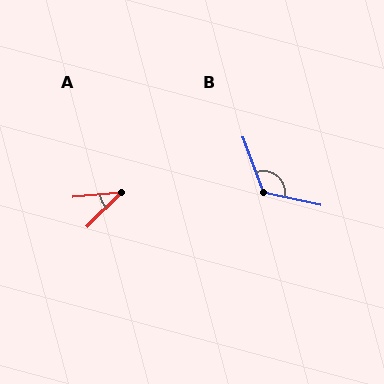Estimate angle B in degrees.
Approximately 122 degrees.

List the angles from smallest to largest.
A (39°), B (122°).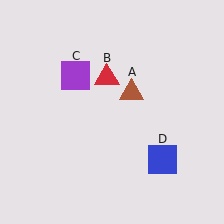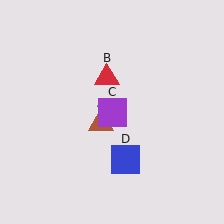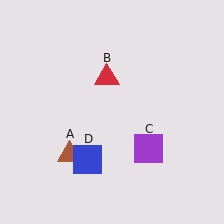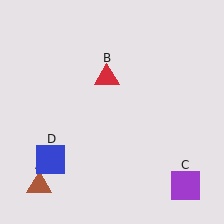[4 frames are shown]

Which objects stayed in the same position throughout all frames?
Red triangle (object B) remained stationary.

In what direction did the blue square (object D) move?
The blue square (object D) moved left.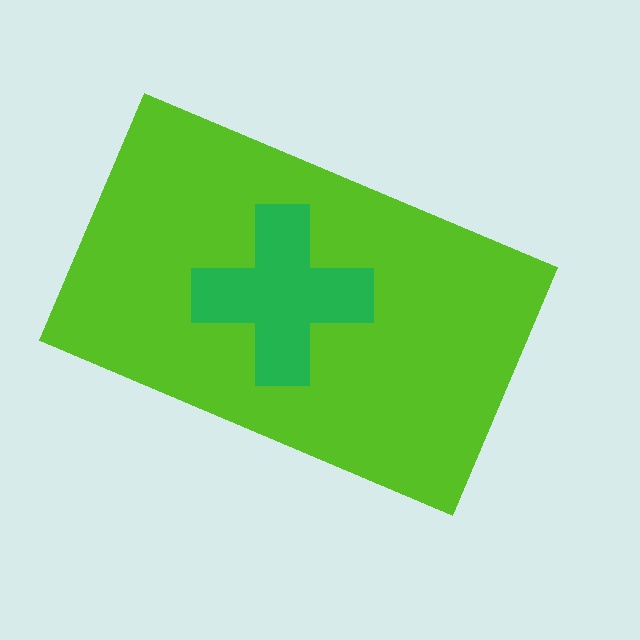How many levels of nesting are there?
2.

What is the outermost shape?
The lime rectangle.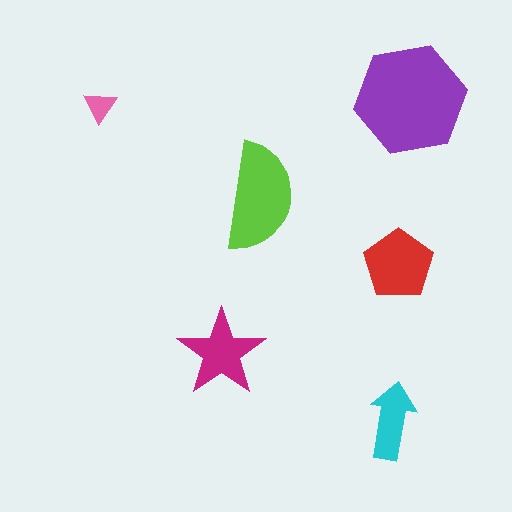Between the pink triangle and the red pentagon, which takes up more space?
The red pentagon.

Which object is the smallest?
The pink triangle.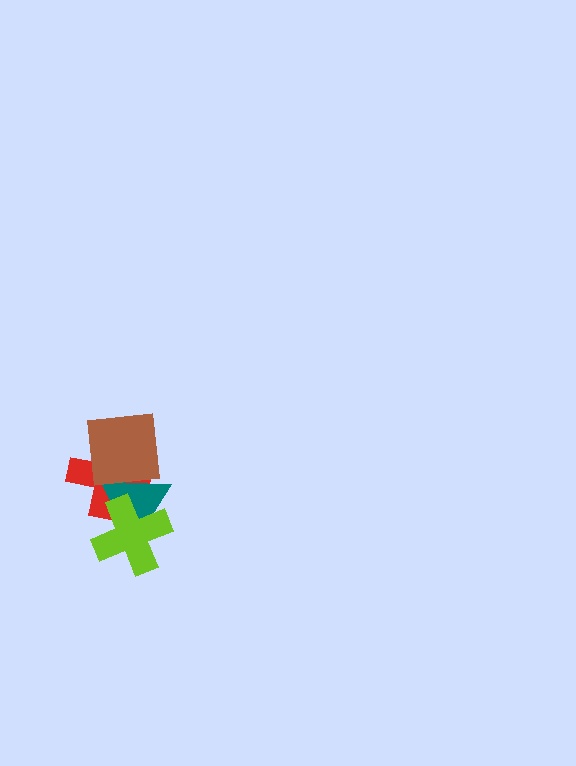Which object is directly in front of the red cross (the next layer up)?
The teal triangle is directly in front of the red cross.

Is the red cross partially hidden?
Yes, it is partially covered by another shape.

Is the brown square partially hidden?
No, no other shape covers it.